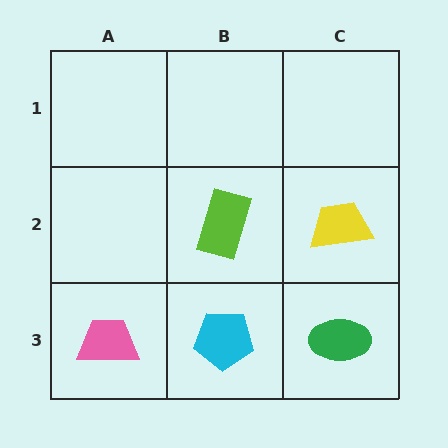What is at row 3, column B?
A cyan pentagon.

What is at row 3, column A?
A pink trapezoid.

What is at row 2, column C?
A yellow trapezoid.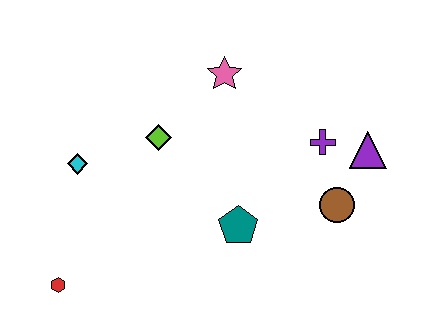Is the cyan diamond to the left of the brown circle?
Yes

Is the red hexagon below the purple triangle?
Yes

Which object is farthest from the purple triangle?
The red hexagon is farthest from the purple triangle.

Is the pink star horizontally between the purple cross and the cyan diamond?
Yes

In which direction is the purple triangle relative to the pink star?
The purple triangle is to the right of the pink star.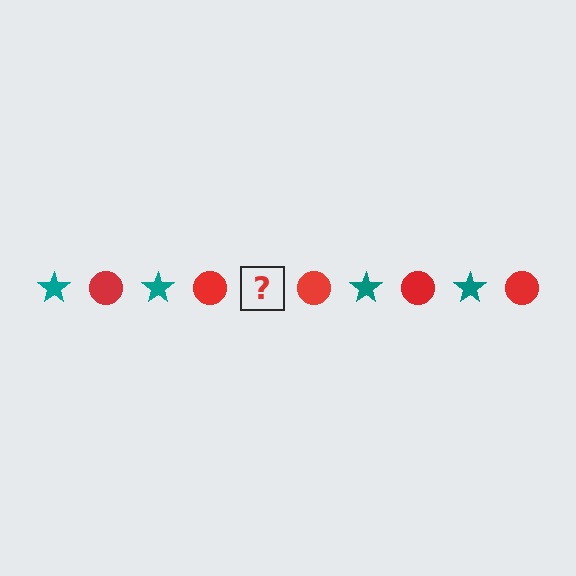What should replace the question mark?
The question mark should be replaced with a teal star.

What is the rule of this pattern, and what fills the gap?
The rule is that the pattern alternates between teal star and red circle. The gap should be filled with a teal star.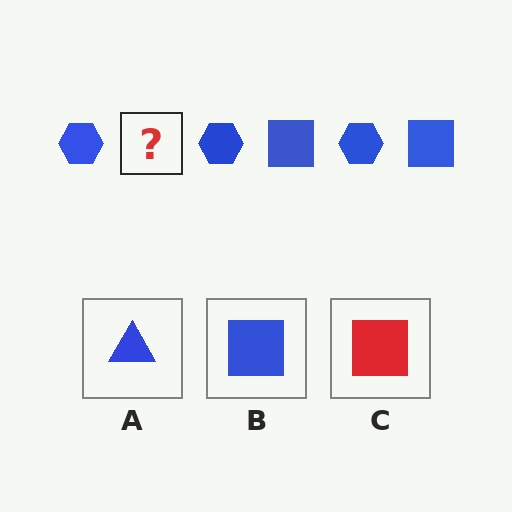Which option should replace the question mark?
Option B.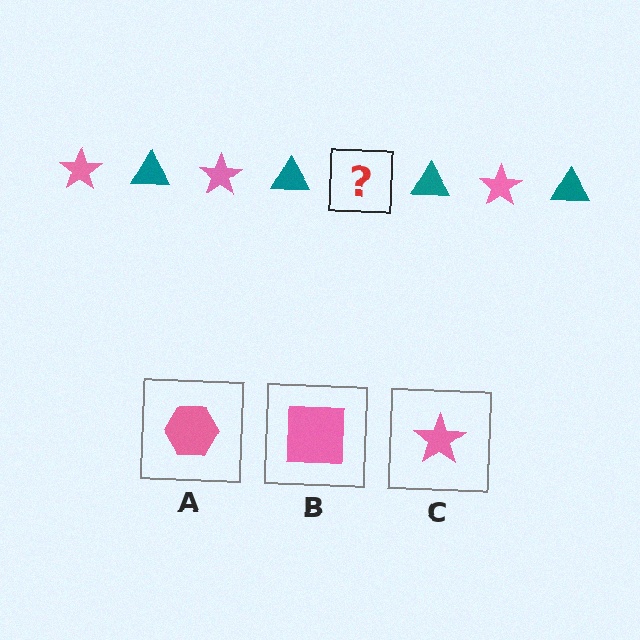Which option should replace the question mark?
Option C.